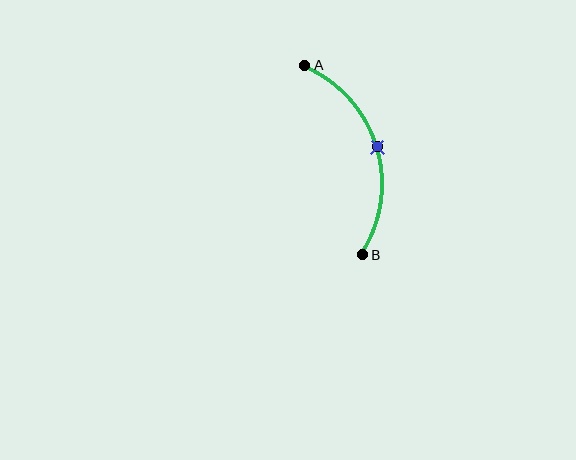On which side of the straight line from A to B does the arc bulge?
The arc bulges to the right of the straight line connecting A and B.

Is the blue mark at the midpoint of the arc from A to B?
Yes. The blue mark lies on the arc at equal arc-length from both A and B — it is the arc midpoint.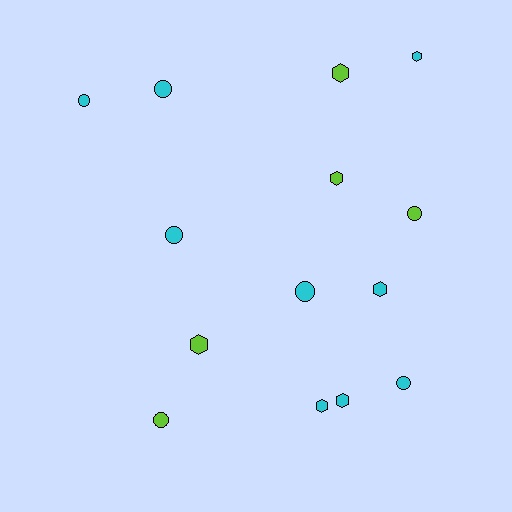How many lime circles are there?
There are 2 lime circles.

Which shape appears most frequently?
Hexagon, with 7 objects.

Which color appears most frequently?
Cyan, with 9 objects.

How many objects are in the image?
There are 14 objects.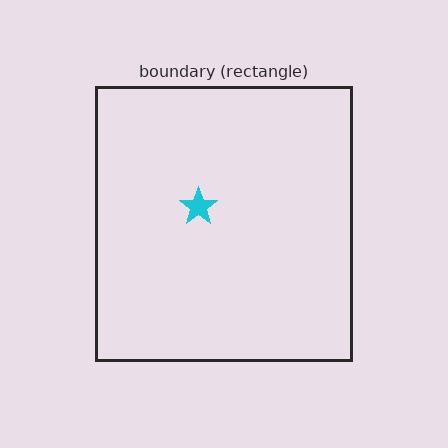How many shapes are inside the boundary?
1 inside, 0 outside.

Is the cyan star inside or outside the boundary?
Inside.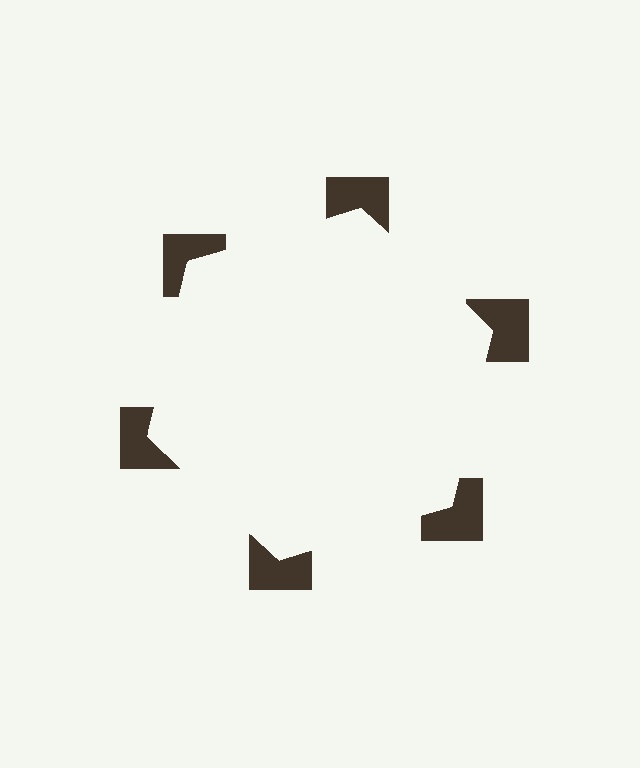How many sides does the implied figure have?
6 sides.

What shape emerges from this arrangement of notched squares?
An illusory hexagon — its edges are inferred from the aligned wedge cuts in the notched squares, not physically drawn.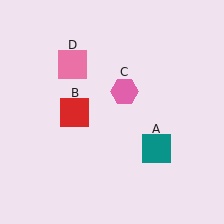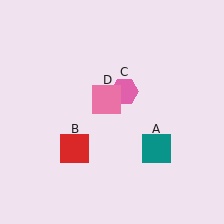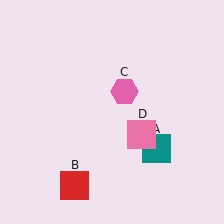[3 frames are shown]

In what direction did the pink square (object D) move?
The pink square (object D) moved down and to the right.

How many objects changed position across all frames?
2 objects changed position: red square (object B), pink square (object D).